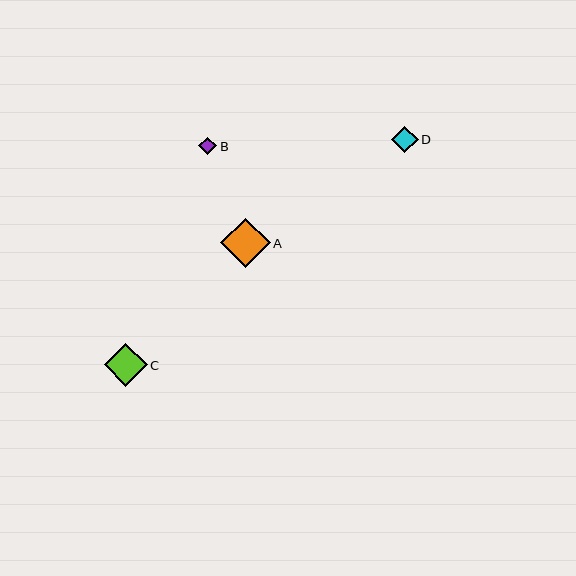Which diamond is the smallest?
Diamond B is the smallest with a size of approximately 18 pixels.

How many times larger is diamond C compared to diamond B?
Diamond C is approximately 2.4 times the size of diamond B.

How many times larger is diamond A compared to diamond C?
Diamond A is approximately 1.2 times the size of diamond C.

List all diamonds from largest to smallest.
From largest to smallest: A, C, D, B.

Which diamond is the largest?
Diamond A is the largest with a size of approximately 50 pixels.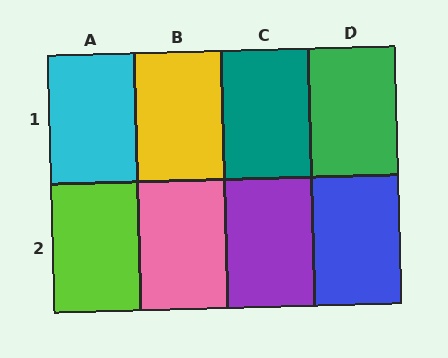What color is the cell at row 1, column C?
Teal.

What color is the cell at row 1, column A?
Cyan.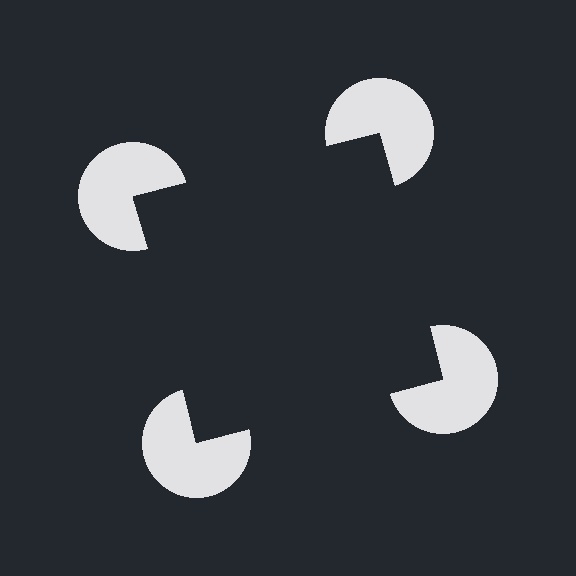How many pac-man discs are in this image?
There are 4 — one at each vertex of the illusory square.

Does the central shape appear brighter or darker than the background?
It typically appears slightly darker than the background, even though no actual brightness change is drawn.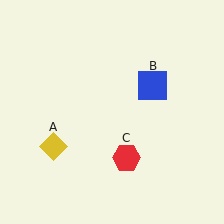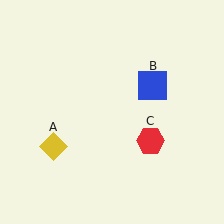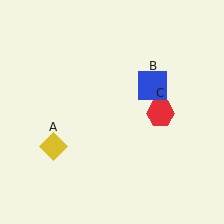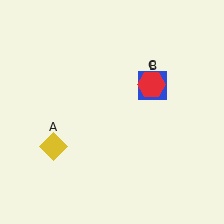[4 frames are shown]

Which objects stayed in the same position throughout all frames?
Yellow diamond (object A) and blue square (object B) remained stationary.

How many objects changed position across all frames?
1 object changed position: red hexagon (object C).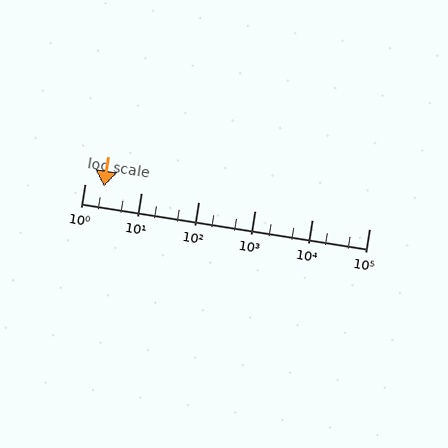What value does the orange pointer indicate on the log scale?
The pointer indicates approximately 2.2.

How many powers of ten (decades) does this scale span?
The scale spans 5 decades, from 1 to 100000.